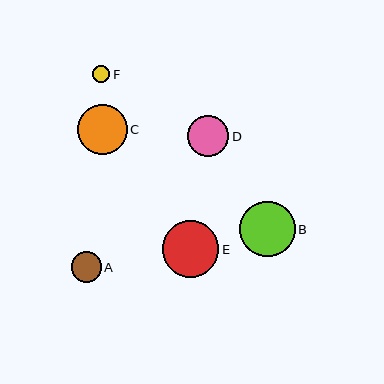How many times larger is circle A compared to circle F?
Circle A is approximately 1.7 times the size of circle F.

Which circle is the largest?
Circle E is the largest with a size of approximately 56 pixels.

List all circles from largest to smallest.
From largest to smallest: E, B, C, D, A, F.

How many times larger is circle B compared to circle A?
Circle B is approximately 1.8 times the size of circle A.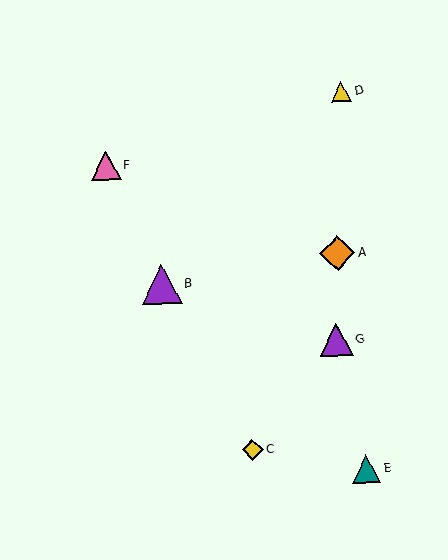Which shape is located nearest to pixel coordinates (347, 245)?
The orange diamond (labeled A) at (337, 253) is nearest to that location.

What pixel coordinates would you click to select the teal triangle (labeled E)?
Click at (366, 469) to select the teal triangle E.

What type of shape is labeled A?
Shape A is an orange diamond.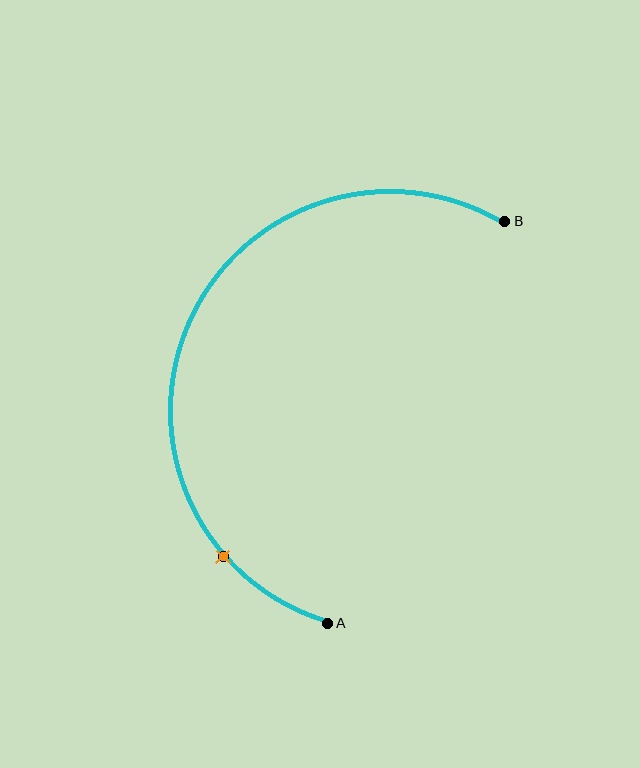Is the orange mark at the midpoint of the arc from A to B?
No. The orange mark lies on the arc but is closer to endpoint A. The arc midpoint would be at the point on the curve equidistant along the arc from both A and B.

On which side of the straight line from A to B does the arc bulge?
The arc bulges to the left of the straight line connecting A and B.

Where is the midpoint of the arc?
The arc midpoint is the point on the curve farthest from the straight line joining A and B. It sits to the left of that line.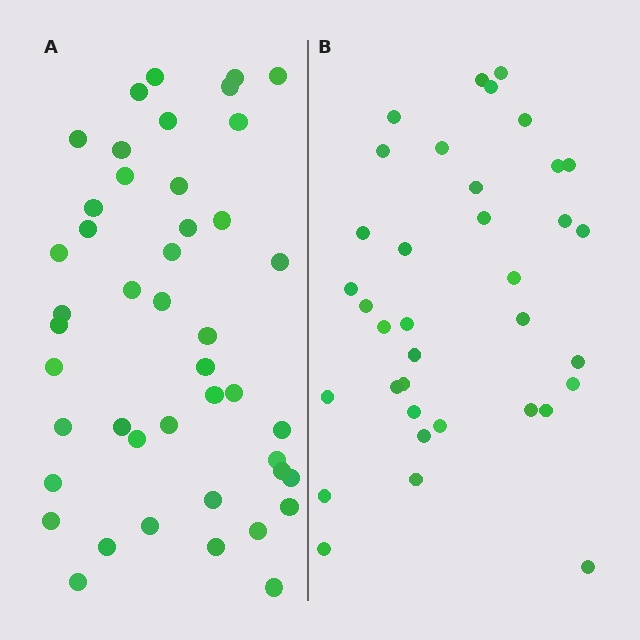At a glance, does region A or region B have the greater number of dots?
Region A (the left region) has more dots.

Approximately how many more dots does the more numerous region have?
Region A has roughly 8 or so more dots than region B.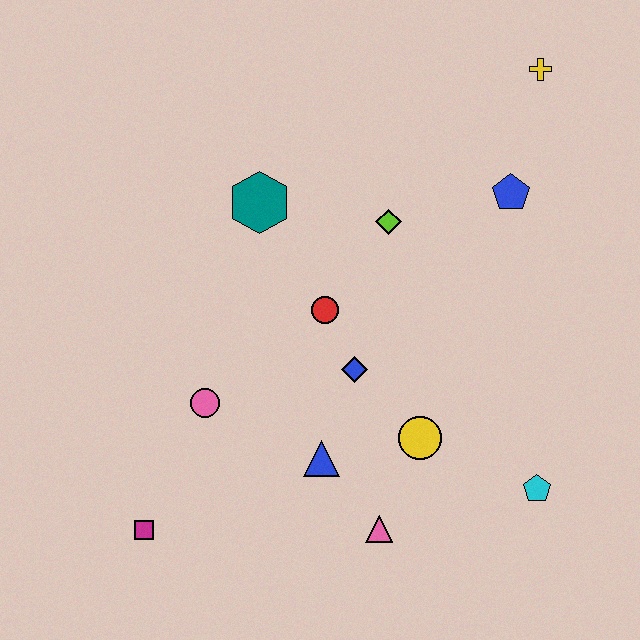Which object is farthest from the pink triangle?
The yellow cross is farthest from the pink triangle.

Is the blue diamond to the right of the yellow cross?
No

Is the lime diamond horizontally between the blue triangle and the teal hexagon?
No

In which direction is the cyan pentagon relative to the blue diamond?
The cyan pentagon is to the right of the blue diamond.